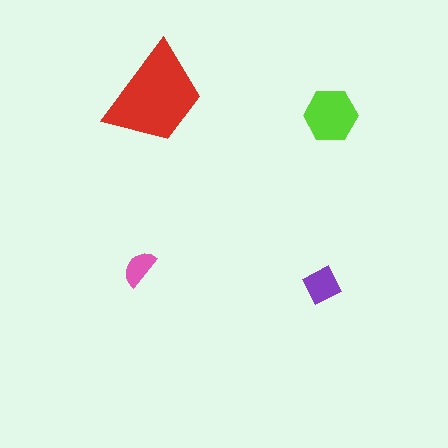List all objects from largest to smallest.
The red trapezoid, the lime hexagon, the purple diamond, the pink semicircle.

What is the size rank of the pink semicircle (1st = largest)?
4th.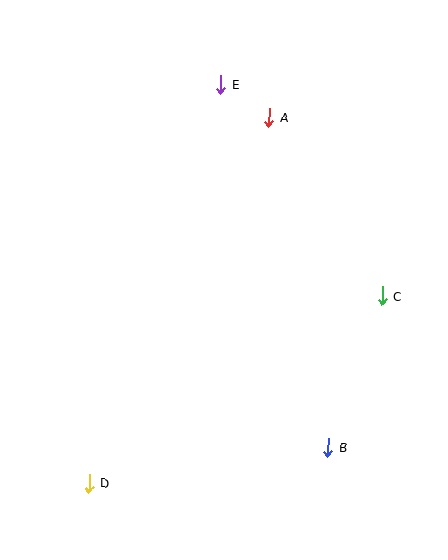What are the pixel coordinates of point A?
Point A is at (269, 118).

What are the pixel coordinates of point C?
Point C is at (382, 296).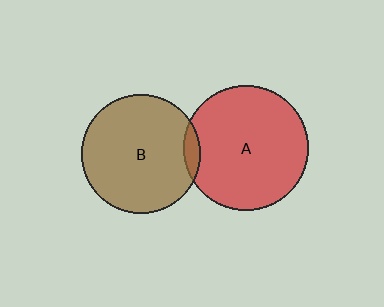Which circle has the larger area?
Circle A (red).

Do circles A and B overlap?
Yes.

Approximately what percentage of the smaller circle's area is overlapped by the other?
Approximately 5%.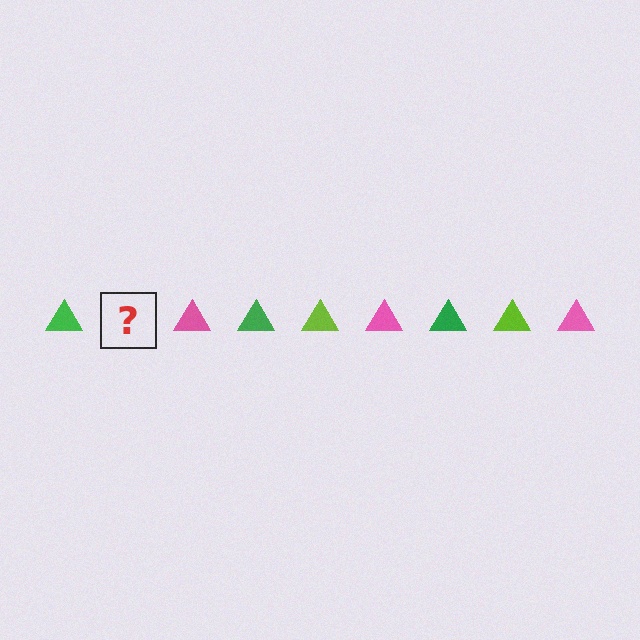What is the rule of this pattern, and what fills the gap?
The rule is that the pattern cycles through green, lime, pink triangles. The gap should be filled with a lime triangle.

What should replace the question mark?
The question mark should be replaced with a lime triangle.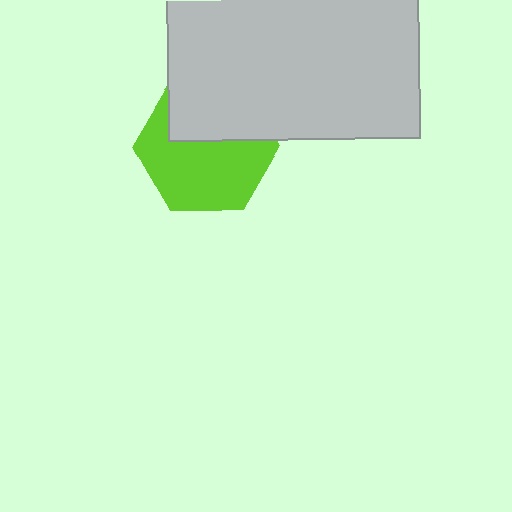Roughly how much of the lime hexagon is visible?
About half of it is visible (roughly 61%).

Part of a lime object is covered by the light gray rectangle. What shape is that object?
It is a hexagon.